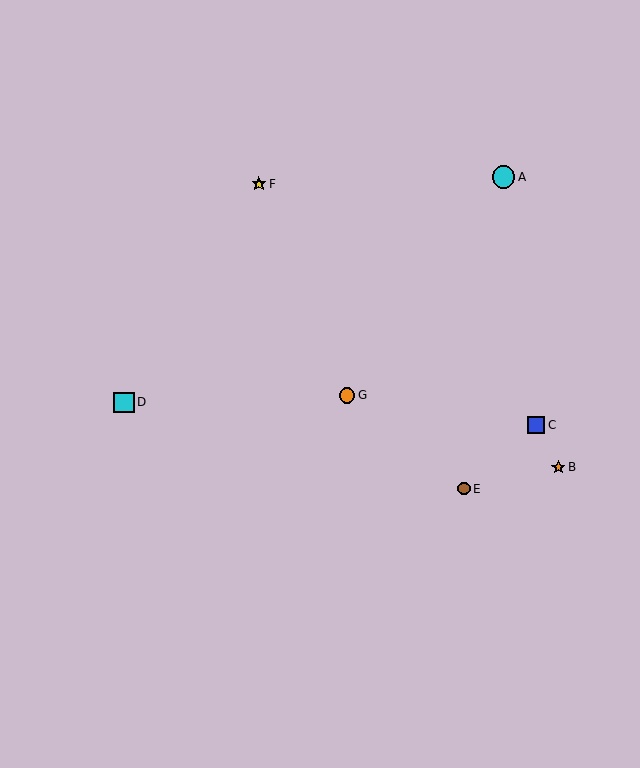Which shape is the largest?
The cyan circle (labeled A) is the largest.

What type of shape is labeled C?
Shape C is a blue square.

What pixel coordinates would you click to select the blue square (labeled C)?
Click at (536, 425) to select the blue square C.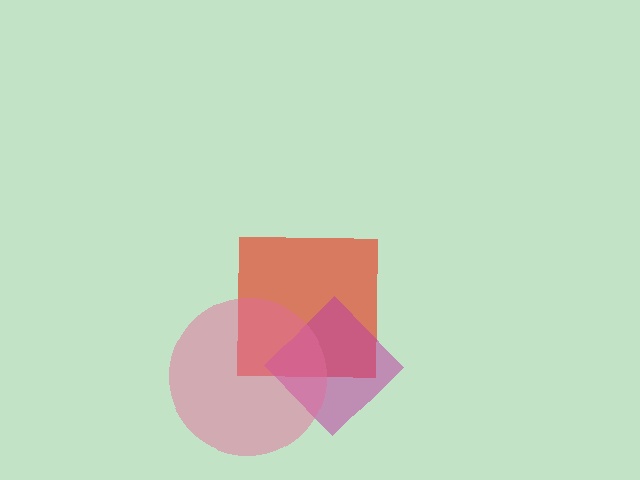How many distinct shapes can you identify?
There are 3 distinct shapes: a red square, a magenta diamond, a pink circle.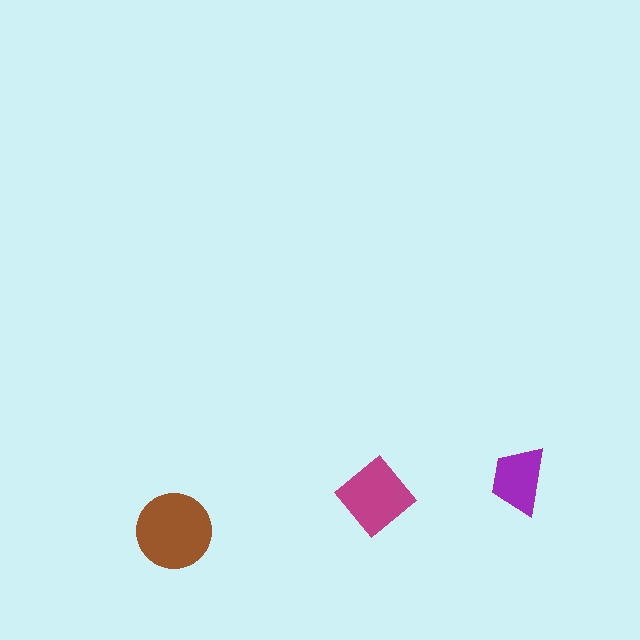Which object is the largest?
The brown circle.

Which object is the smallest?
The purple trapezoid.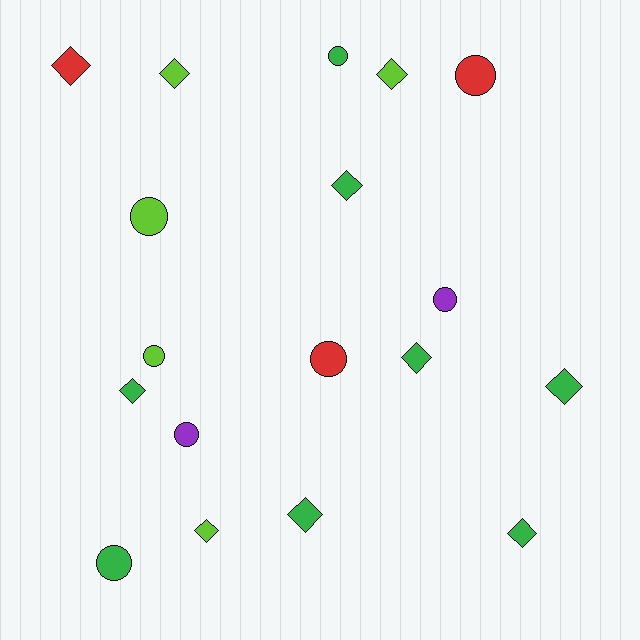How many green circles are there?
There are 2 green circles.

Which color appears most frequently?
Green, with 8 objects.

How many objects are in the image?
There are 18 objects.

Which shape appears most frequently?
Diamond, with 10 objects.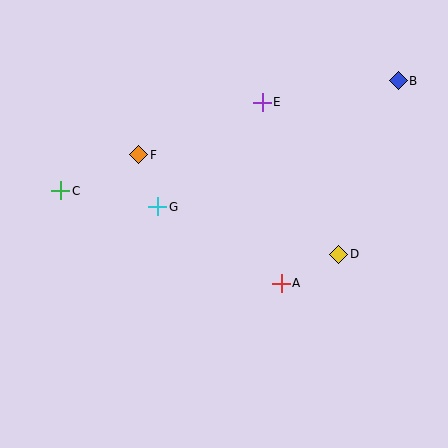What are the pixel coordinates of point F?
Point F is at (139, 155).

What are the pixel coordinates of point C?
Point C is at (61, 191).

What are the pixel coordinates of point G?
Point G is at (158, 207).